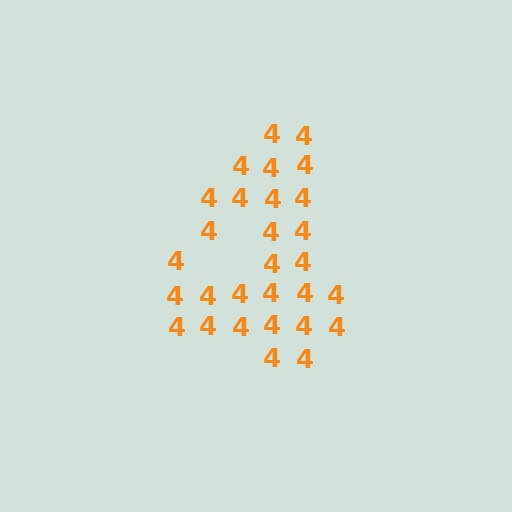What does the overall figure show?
The overall figure shows the digit 4.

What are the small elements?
The small elements are digit 4's.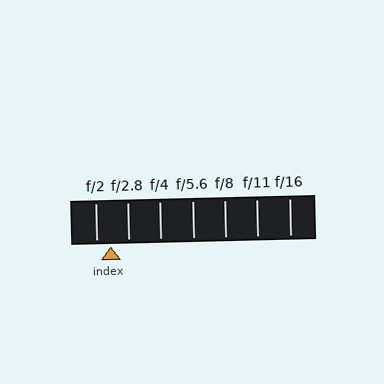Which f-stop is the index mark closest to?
The index mark is closest to f/2.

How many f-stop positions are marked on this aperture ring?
There are 7 f-stop positions marked.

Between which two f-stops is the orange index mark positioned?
The index mark is between f/2 and f/2.8.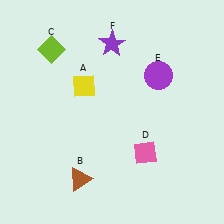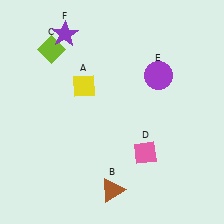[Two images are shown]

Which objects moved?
The objects that moved are: the brown triangle (B), the purple star (F).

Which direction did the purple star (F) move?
The purple star (F) moved left.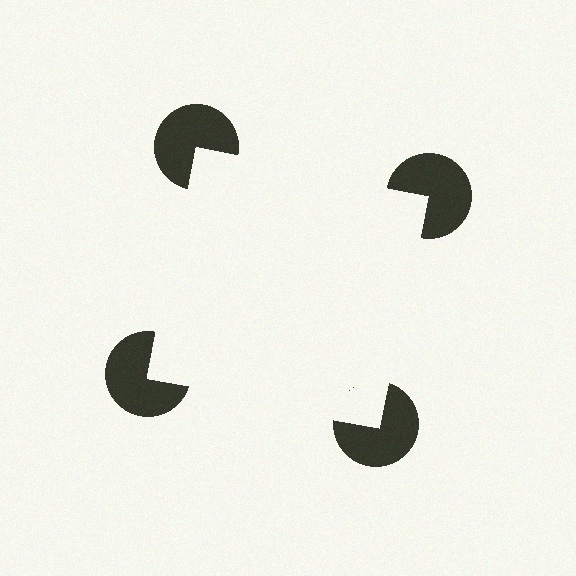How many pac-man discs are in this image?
There are 4 — one at each vertex of the illusory square.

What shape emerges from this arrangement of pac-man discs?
An illusory square — its edges are inferred from the aligned wedge cuts in the pac-man discs, not physically drawn.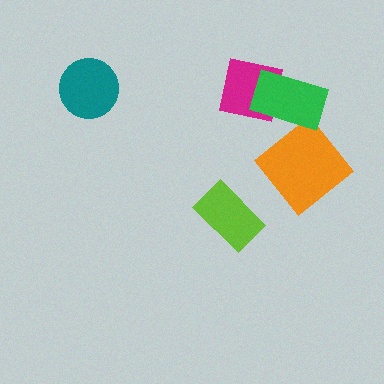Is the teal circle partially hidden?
No, no other shape covers it.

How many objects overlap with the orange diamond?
0 objects overlap with the orange diamond.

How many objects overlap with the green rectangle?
1 object overlaps with the green rectangle.